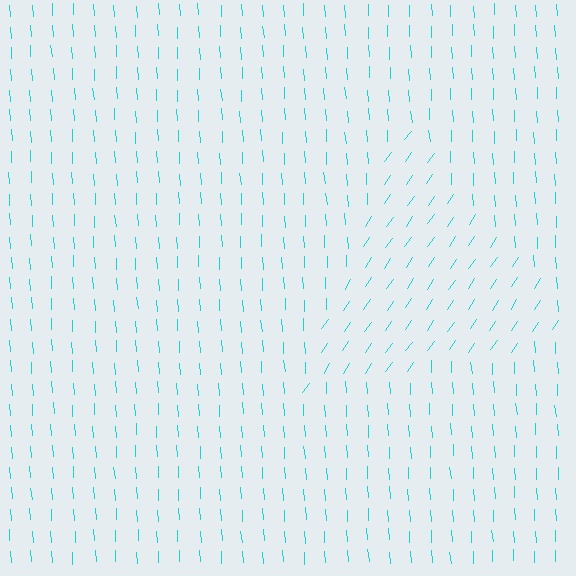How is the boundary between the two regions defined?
The boundary is defined purely by a change in line orientation (approximately 38 degrees difference). All lines are the same color and thickness.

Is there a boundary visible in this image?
Yes, there is a texture boundary formed by a change in line orientation.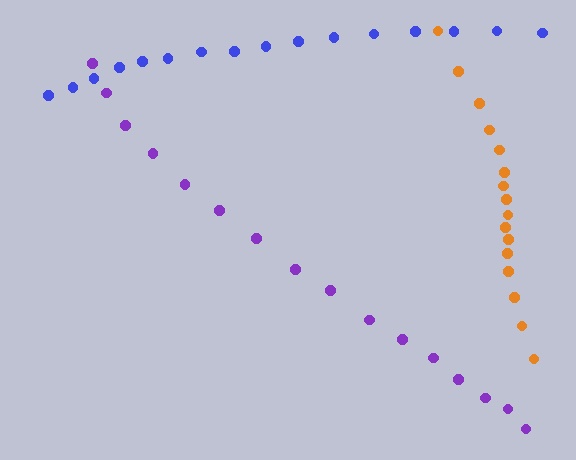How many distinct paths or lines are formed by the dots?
There are 3 distinct paths.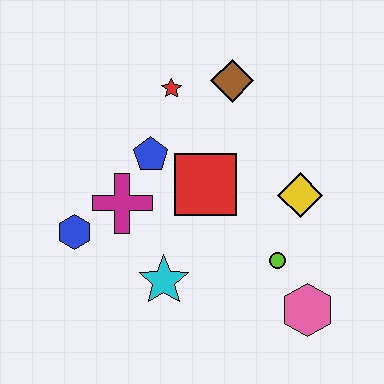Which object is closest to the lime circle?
The pink hexagon is closest to the lime circle.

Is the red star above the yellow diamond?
Yes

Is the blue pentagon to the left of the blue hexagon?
No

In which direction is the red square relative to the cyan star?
The red square is above the cyan star.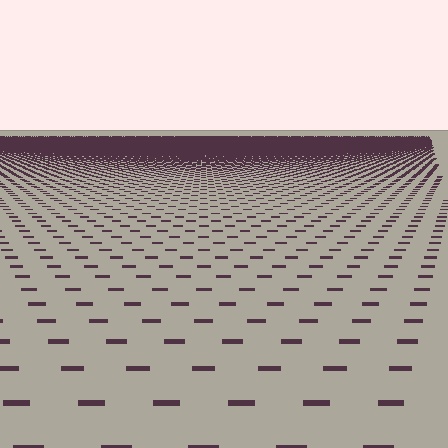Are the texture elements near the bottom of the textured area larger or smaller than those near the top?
Larger. Near the bottom, elements are closer to the viewer and appear at a bigger on-screen size.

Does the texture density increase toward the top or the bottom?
Density increases toward the top.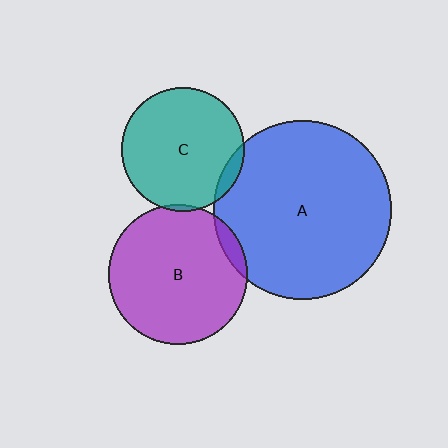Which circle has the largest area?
Circle A (blue).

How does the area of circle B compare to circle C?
Approximately 1.3 times.